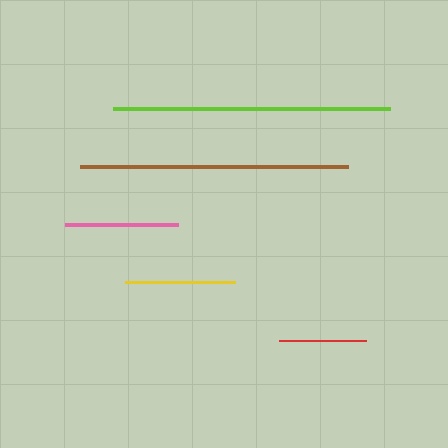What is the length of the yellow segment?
The yellow segment is approximately 110 pixels long.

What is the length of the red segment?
The red segment is approximately 87 pixels long.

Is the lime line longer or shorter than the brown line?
The lime line is longer than the brown line.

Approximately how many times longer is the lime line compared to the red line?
The lime line is approximately 3.2 times the length of the red line.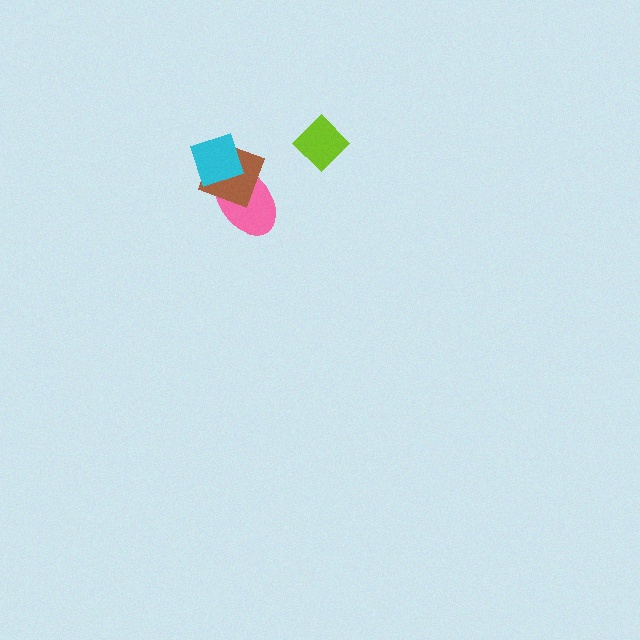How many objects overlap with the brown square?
2 objects overlap with the brown square.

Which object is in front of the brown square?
The cyan diamond is in front of the brown square.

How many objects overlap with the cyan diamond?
2 objects overlap with the cyan diamond.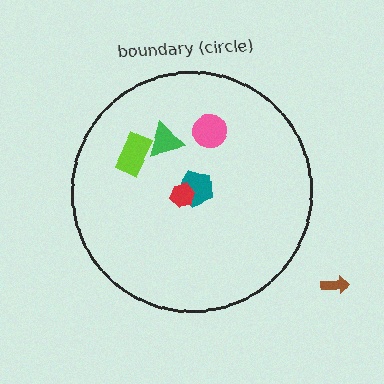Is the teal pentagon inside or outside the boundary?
Inside.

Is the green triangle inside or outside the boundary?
Inside.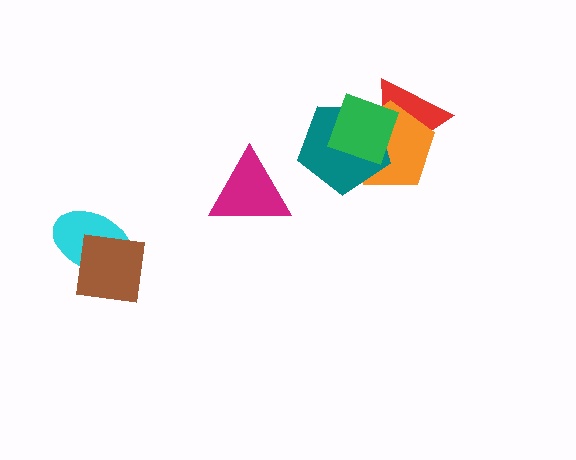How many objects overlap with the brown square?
1 object overlaps with the brown square.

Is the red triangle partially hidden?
Yes, it is partially covered by another shape.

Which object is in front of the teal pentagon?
The green square is in front of the teal pentagon.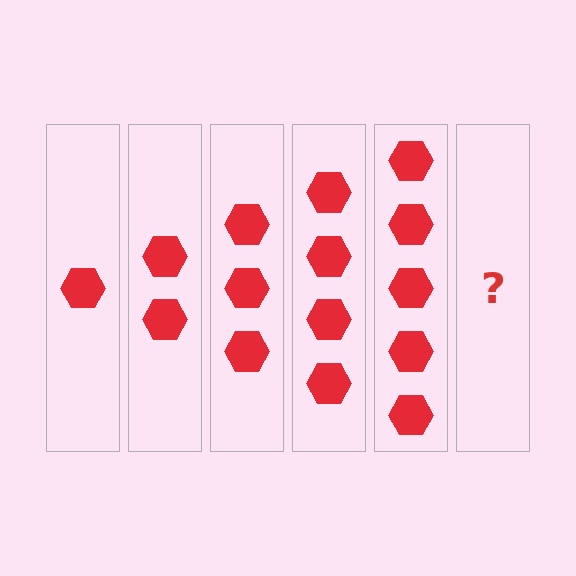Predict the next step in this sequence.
The next step is 6 hexagons.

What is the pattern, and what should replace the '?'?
The pattern is that each step adds one more hexagon. The '?' should be 6 hexagons.